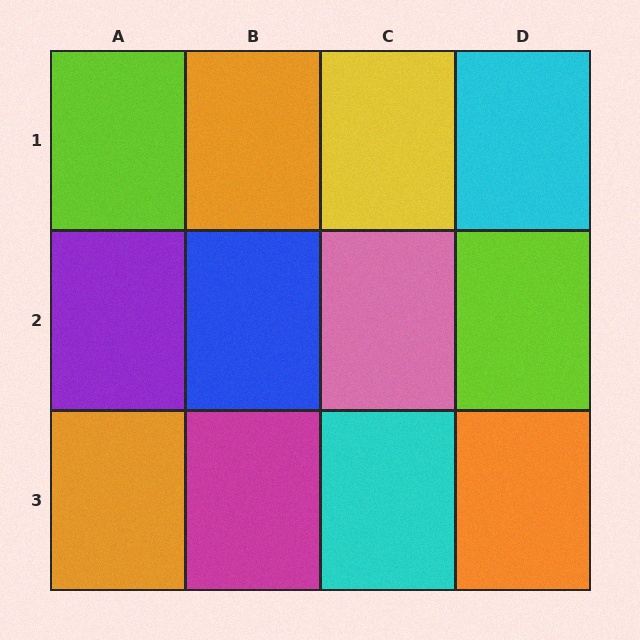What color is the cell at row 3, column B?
Magenta.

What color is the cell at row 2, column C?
Pink.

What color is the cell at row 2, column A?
Purple.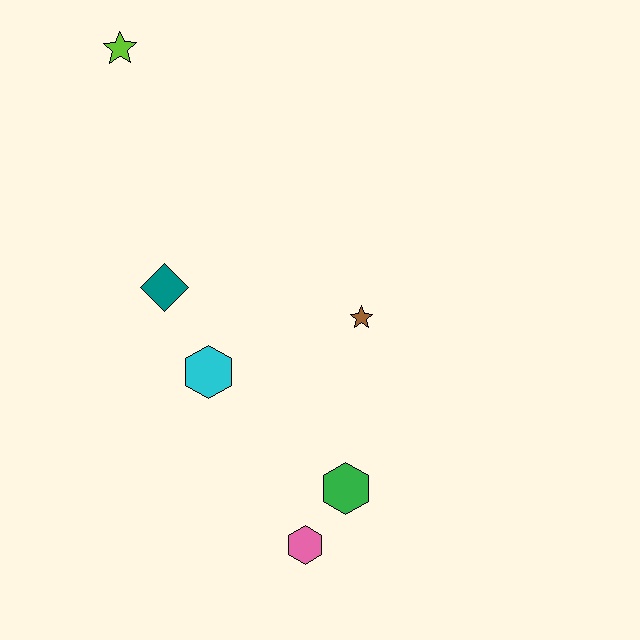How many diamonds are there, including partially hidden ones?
There is 1 diamond.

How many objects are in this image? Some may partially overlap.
There are 6 objects.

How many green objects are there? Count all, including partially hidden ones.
There is 1 green object.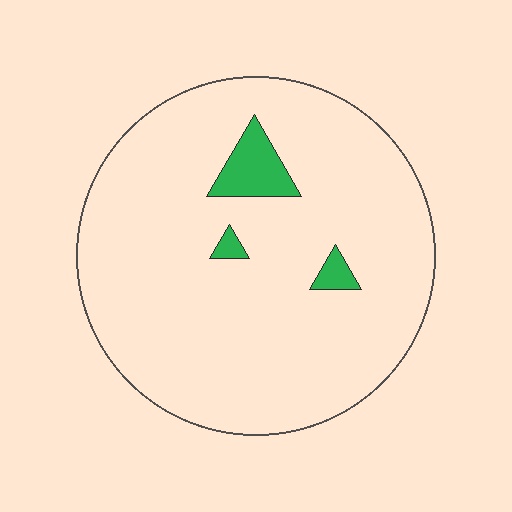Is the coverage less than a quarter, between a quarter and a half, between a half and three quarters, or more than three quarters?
Less than a quarter.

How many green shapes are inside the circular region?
3.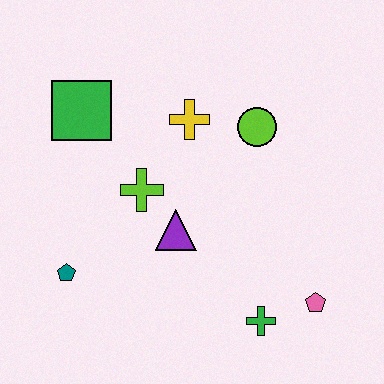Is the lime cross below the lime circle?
Yes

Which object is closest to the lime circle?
The yellow cross is closest to the lime circle.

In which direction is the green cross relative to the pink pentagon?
The green cross is to the left of the pink pentagon.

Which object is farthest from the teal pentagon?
The pink pentagon is farthest from the teal pentagon.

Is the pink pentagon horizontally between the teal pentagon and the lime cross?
No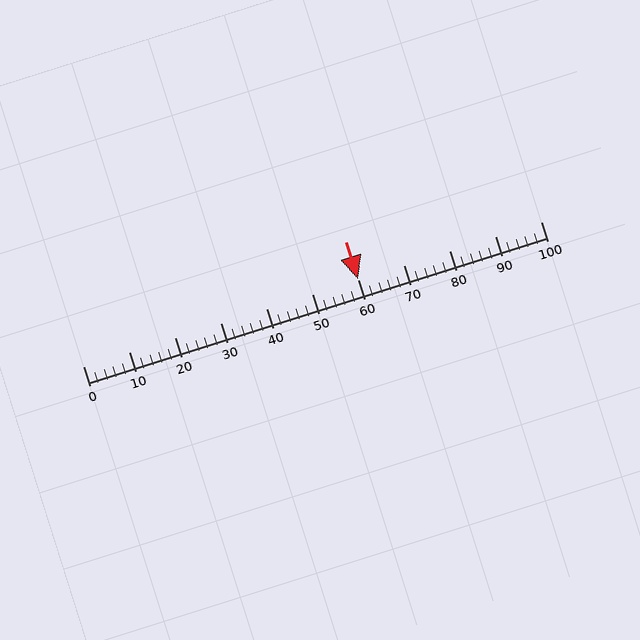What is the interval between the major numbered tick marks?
The major tick marks are spaced 10 units apart.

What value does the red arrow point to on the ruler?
The red arrow points to approximately 60.